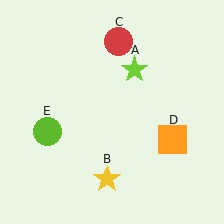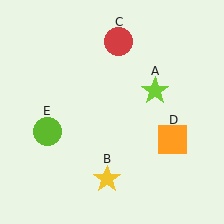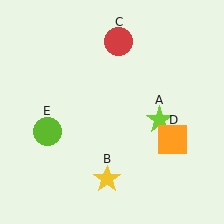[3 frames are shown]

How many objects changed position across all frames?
1 object changed position: lime star (object A).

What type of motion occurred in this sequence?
The lime star (object A) rotated clockwise around the center of the scene.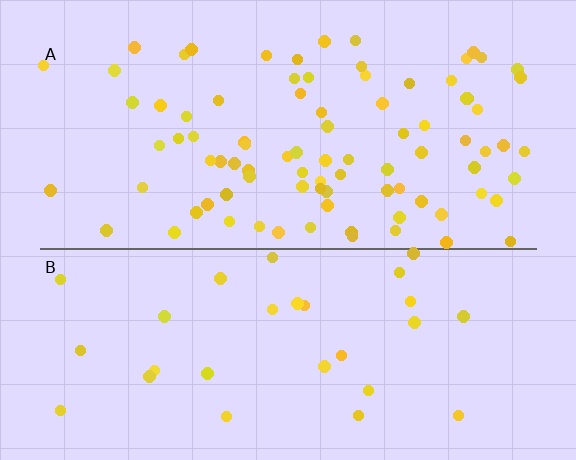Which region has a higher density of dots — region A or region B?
A (the top).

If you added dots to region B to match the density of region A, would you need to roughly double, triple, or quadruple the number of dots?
Approximately triple.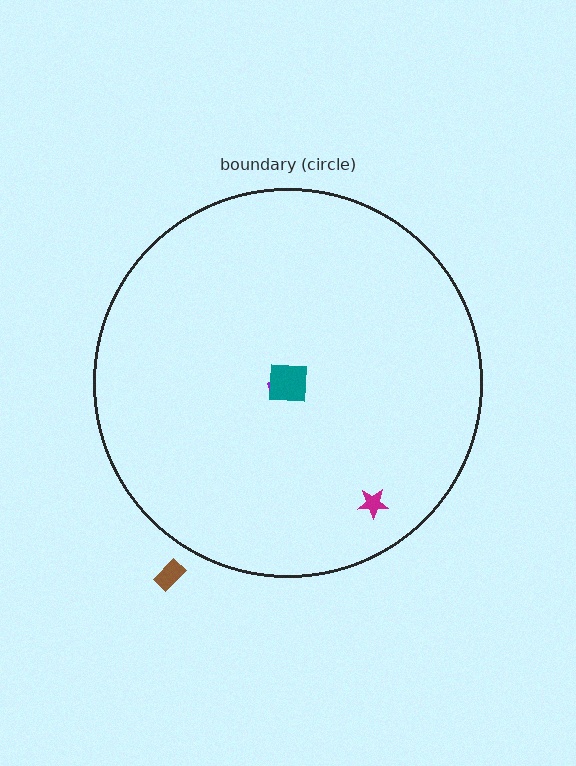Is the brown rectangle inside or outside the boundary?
Outside.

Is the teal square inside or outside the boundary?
Inside.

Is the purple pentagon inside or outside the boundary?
Inside.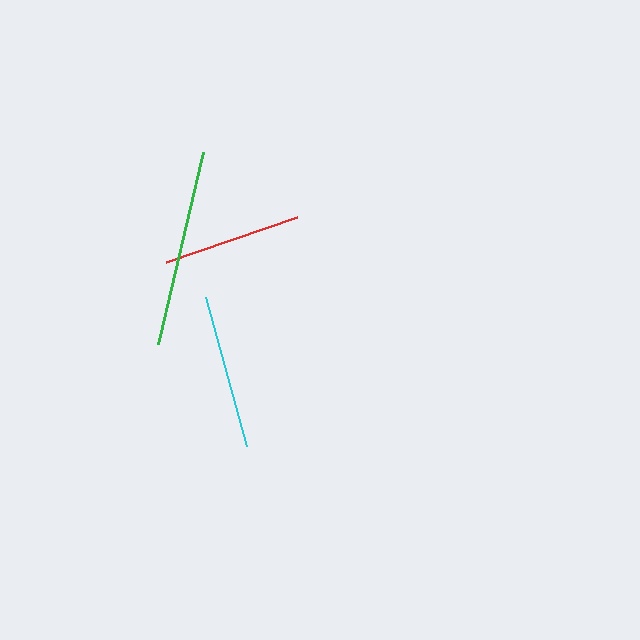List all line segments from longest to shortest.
From longest to shortest: green, cyan, red.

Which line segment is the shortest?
The red line is the shortest at approximately 139 pixels.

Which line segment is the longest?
The green line is the longest at approximately 197 pixels.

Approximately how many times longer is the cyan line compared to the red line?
The cyan line is approximately 1.1 times the length of the red line.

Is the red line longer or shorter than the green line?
The green line is longer than the red line.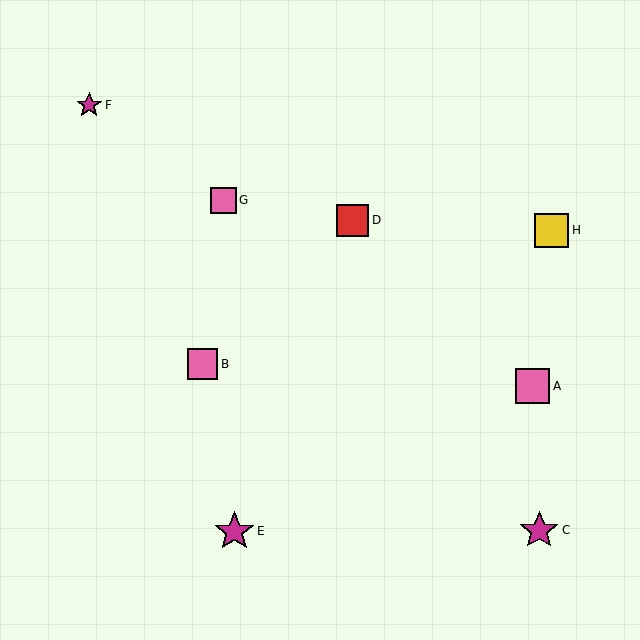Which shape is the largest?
The magenta star (labeled E) is the largest.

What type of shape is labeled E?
Shape E is a magenta star.